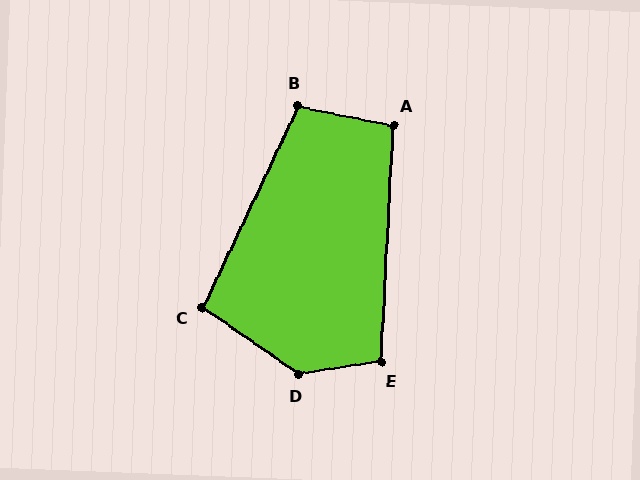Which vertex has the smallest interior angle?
A, at approximately 99 degrees.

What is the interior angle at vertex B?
Approximately 104 degrees (obtuse).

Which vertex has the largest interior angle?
D, at approximately 137 degrees.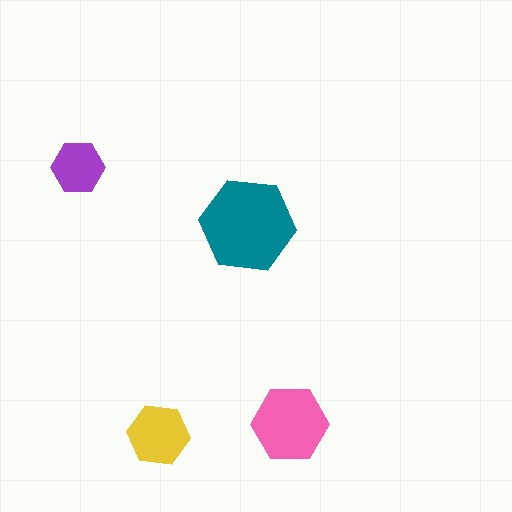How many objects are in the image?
There are 4 objects in the image.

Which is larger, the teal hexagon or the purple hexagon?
The teal one.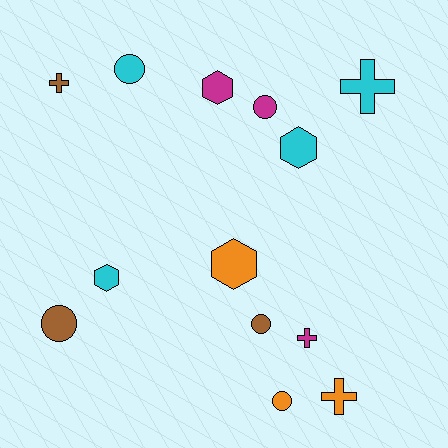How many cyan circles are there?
There is 1 cyan circle.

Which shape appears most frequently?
Circle, with 5 objects.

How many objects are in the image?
There are 13 objects.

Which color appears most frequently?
Cyan, with 4 objects.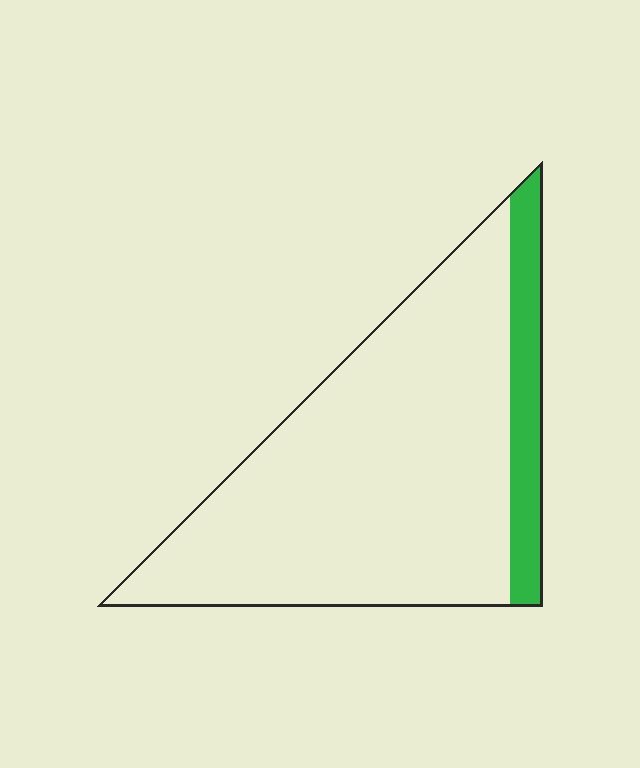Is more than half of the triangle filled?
No.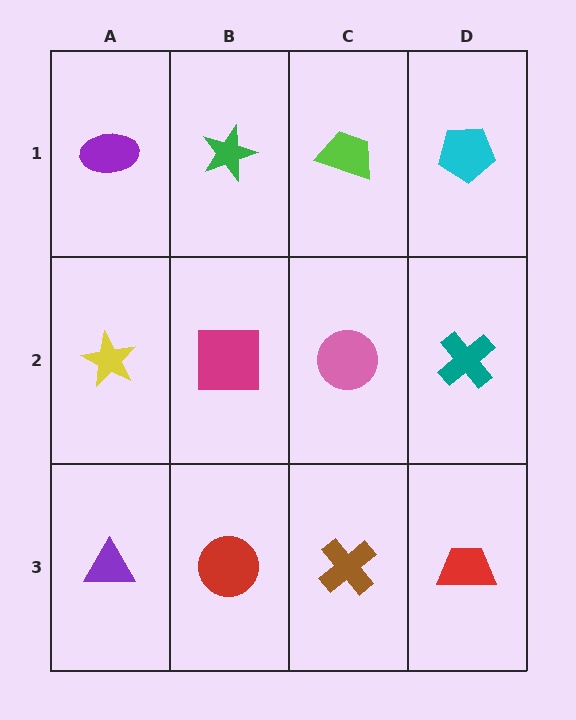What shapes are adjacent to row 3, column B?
A magenta square (row 2, column B), a purple triangle (row 3, column A), a brown cross (row 3, column C).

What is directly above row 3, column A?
A yellow star.